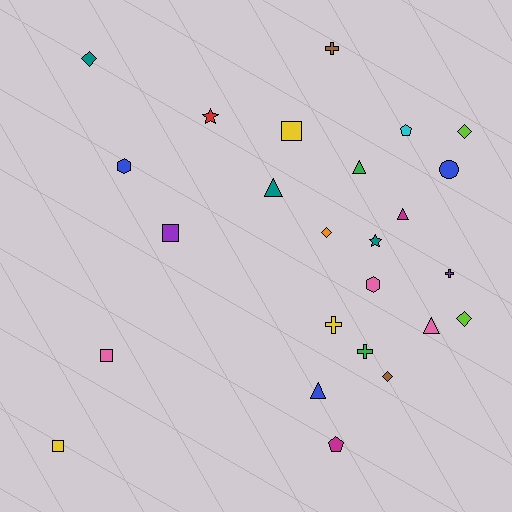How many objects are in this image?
There are 25 objects.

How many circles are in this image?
There is 1 circle.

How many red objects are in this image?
There is 1 red object.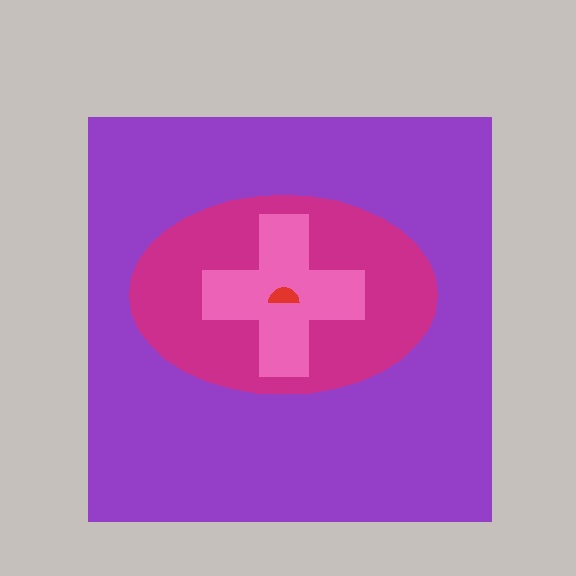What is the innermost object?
The red semicircle.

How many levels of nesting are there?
4.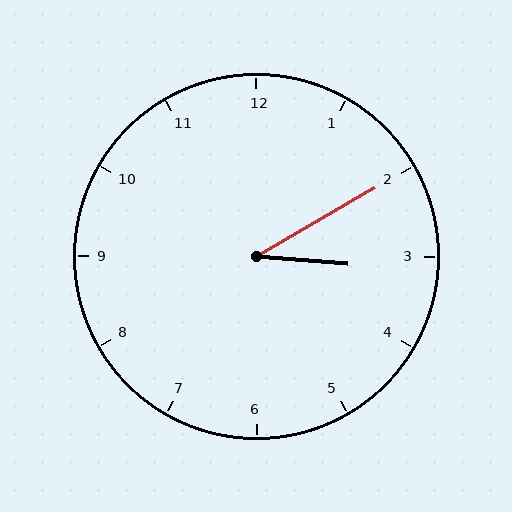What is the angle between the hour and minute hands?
Approximately 35 degrees.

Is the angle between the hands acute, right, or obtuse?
It is acute.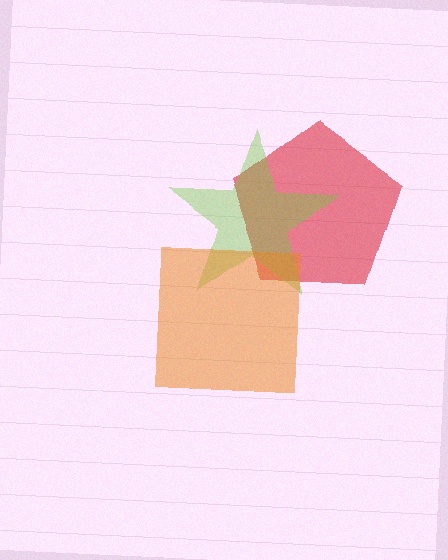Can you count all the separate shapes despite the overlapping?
Yes, there are 3 separate shapes.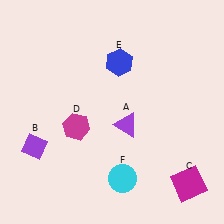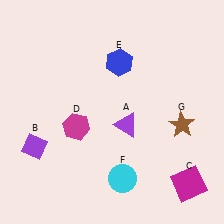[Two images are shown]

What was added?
A brown star (G) was added in Image 2.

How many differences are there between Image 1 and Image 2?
There is 1 difference between the two images.